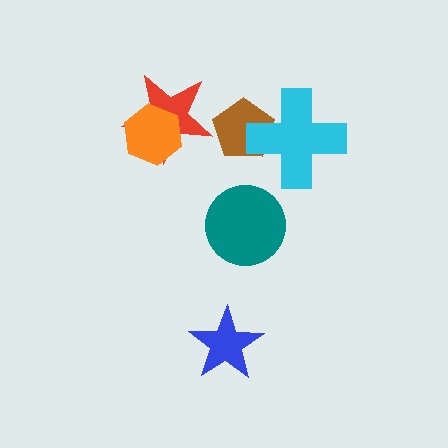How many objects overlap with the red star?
1 object overlaps with the red star.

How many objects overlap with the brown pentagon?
1 object overlaps with the brown pentagon.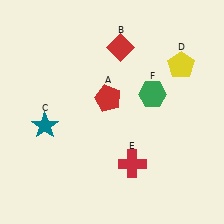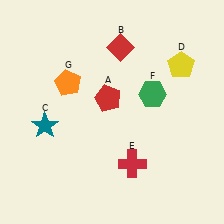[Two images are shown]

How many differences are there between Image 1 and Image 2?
There is 1 difference between the two images.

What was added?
An orange pentagon (G) was added in Image 2.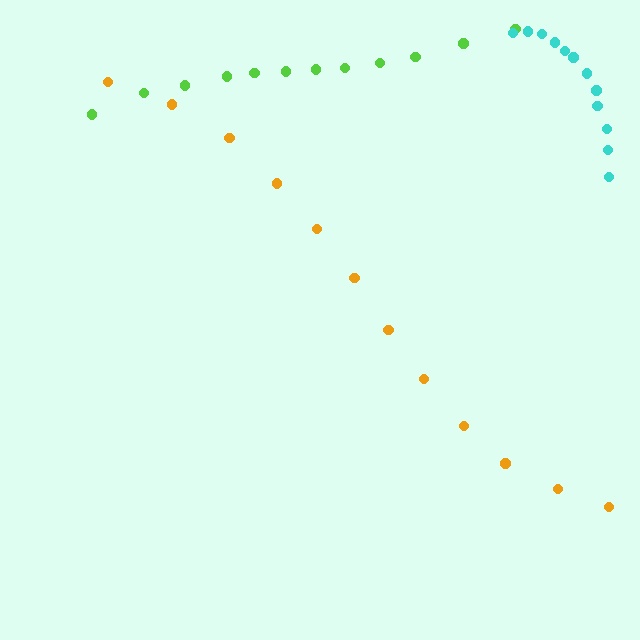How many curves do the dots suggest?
There are 3 distinct paths.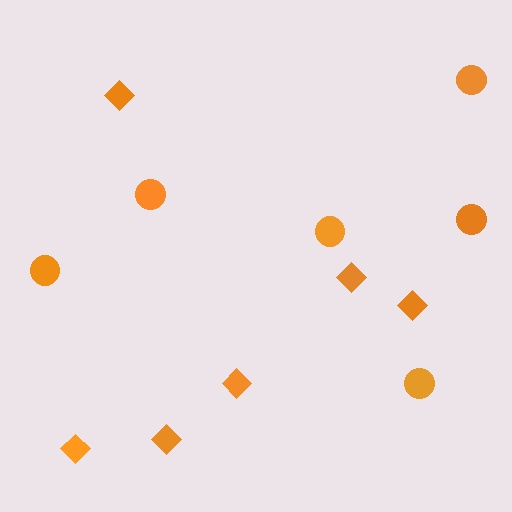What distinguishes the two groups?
There are 2 groups: one group of diamonds (6) and one group of circles (6).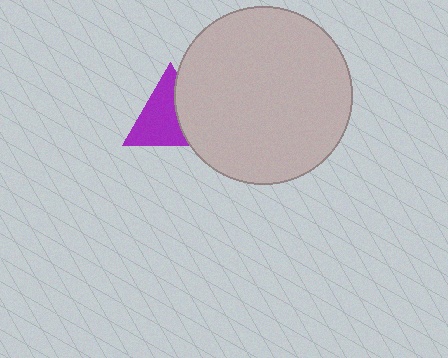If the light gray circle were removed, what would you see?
You would see the complete purple triangle.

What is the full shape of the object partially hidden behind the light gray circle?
The partially hidden object is a purple triangle.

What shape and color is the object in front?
The object in front is a light gray circle.